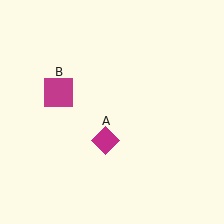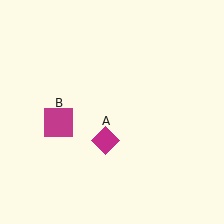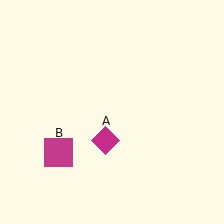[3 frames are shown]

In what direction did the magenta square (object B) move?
The magenta square (object B) moved down.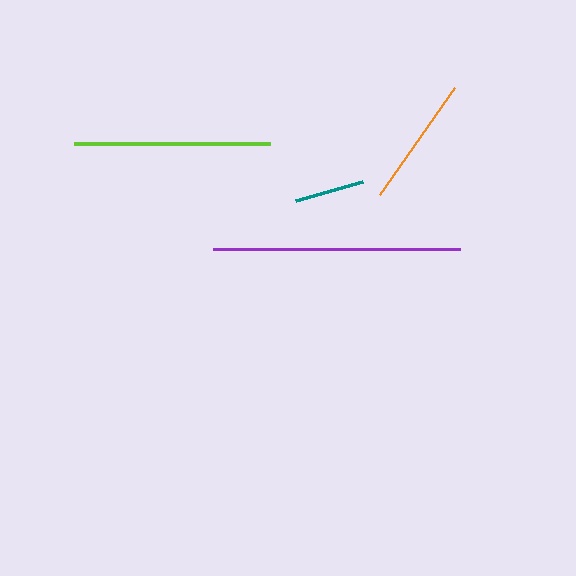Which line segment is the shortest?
The teal line is the shortest at approximately 70 pixels.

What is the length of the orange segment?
The orange segment is approximately 131 pixels long.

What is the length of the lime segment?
The lime segment is approximately 196 pixels long.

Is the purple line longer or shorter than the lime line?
The purple line is longer than the lime line.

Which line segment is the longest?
The purple line is the longest at approximately 248 pixels.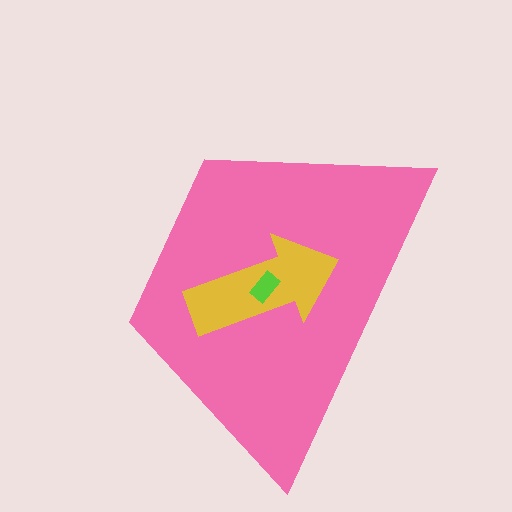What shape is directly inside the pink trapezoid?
The yellow arrow.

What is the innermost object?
The lime rectangle.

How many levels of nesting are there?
3.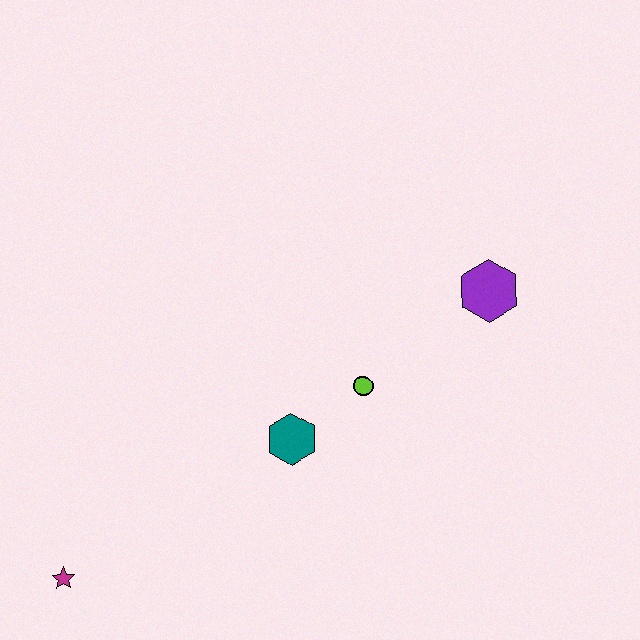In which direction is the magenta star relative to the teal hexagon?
The magenta star is to the left of the teal hexagon.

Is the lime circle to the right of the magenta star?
Yes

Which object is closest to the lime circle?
The teal hexagon is closest to the lime circle.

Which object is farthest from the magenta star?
The purple hexagon is farthest from the magenta star.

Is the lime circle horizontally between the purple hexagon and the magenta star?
Yes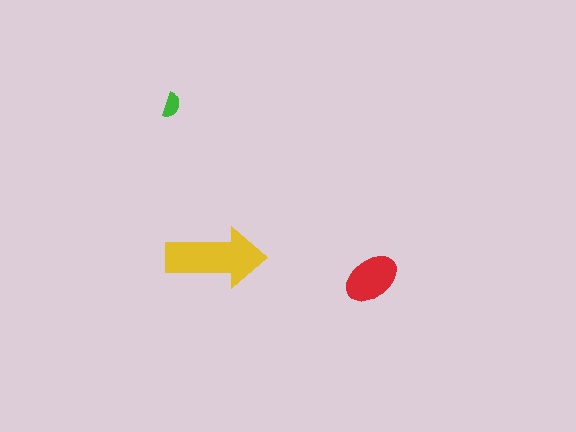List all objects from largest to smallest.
The yellow arrow, the red ellipse, the green semicircle.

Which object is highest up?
The green semicircle is topmost.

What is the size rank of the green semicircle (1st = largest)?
3rd.